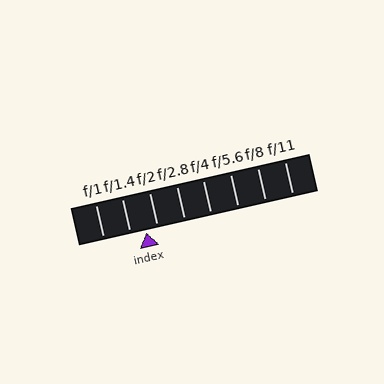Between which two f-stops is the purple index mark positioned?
The index mark is between f/1.4 and f/2.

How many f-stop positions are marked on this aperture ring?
There are 8 f-stop positions marked.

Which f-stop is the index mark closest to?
The index mark is closest to f/2.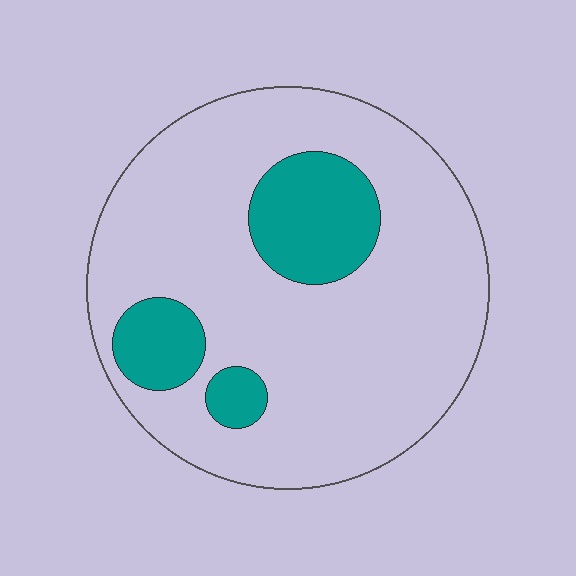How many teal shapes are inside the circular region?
3.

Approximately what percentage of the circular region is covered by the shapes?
Approximately 20%.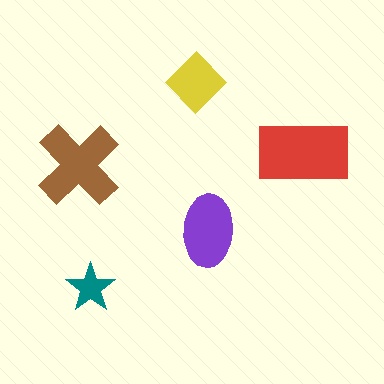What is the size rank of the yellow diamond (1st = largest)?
4th.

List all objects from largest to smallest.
The red rectangle, the brown cross, the purple ellipse, the yellow diamond, the teal star.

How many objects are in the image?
There are 5 objects in the image.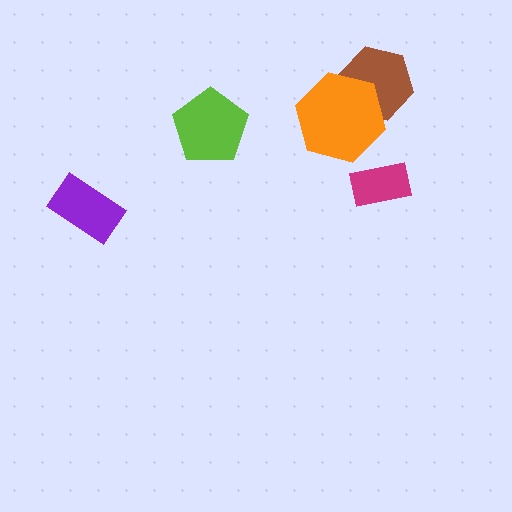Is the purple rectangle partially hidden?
No, no other shape covers it.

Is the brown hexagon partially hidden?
Yes, it is partially covered by another shape.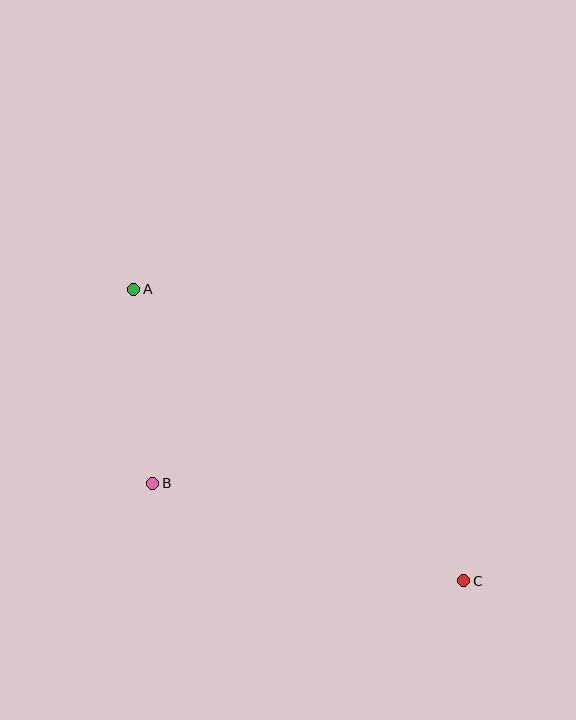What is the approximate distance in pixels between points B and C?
The distance between B and C is approximately 326 pixels.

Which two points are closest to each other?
Points A and B are closest to each other.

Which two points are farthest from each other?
Points A and C are farthest from each other.